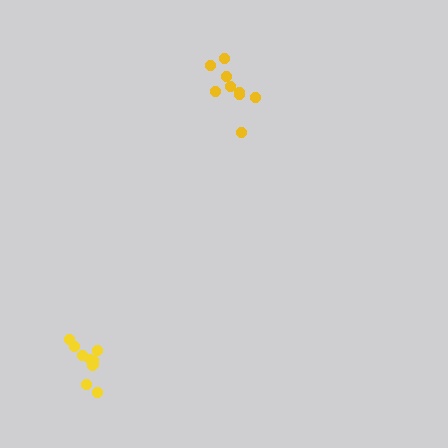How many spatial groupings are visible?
There are 2 spatial groupings.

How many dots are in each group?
Group 1: 10 dots, Group 2: 9 dots (19 total).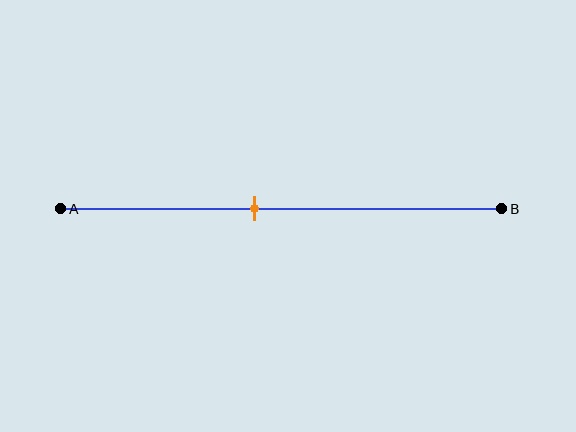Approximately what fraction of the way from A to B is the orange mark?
The orange mark is approximately 45% of the way from A to B.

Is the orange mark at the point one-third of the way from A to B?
No, the mark is at about 45% from A, not at the 33% one-third point.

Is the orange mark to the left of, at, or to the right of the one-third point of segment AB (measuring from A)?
The orange mark is to the right of the one-third point of segment AB.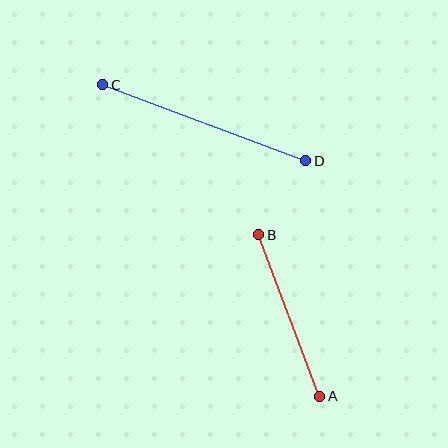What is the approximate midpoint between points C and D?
The midpoint is at approximately (204, 123) pixels.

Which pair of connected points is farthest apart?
Points C and D are farthest apart.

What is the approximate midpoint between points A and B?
The midpoint is at approximately (289, 315) pixels.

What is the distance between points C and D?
The distance is approximately 216 pixels.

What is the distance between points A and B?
The distance is approximately 172 pixels.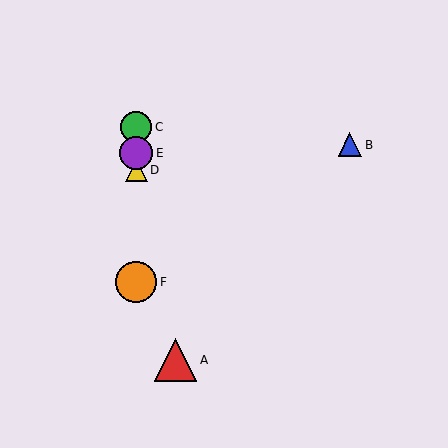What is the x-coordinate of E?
Object E is at x≈136.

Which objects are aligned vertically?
Objects C, D, E, F are aligned vertically.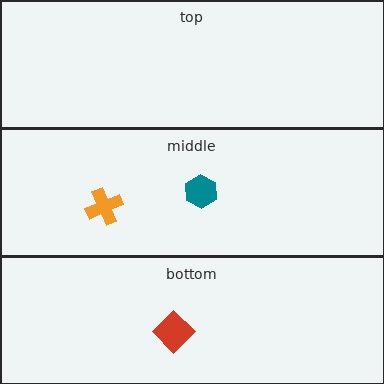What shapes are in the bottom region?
The red diamond.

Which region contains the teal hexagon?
The middle region.